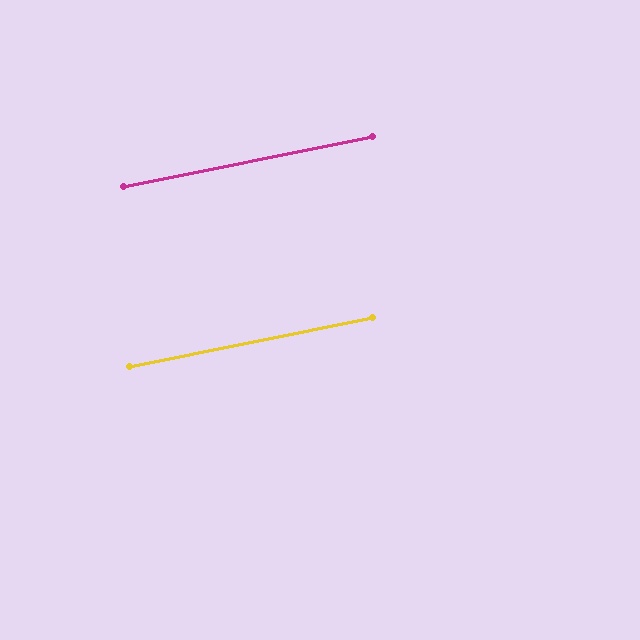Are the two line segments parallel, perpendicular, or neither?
Parallel — their directions differ by only 0.0°.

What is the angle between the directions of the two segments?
Approximately 0 degrees.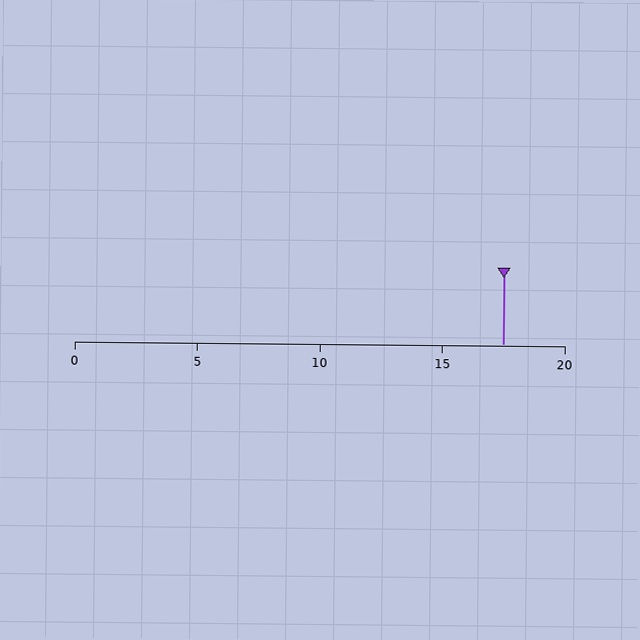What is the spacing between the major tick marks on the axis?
The major ticks are spaced 5 apart.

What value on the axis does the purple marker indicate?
The marker indicates approximately 17.5.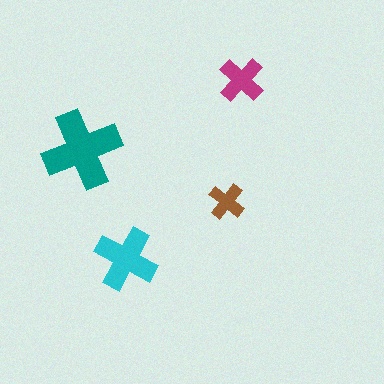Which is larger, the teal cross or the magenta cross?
The teal one.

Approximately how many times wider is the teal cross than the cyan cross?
About 1.5 times wider.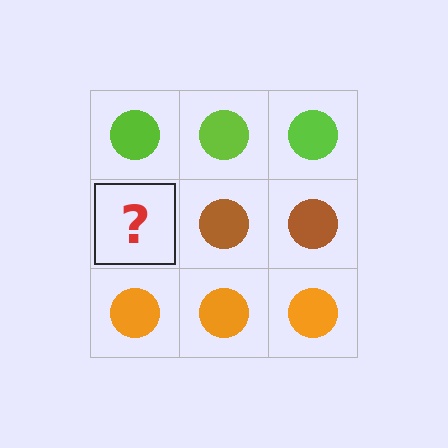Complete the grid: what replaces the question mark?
The question mark should be replaced with a brown circle.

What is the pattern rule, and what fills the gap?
The rule is that each row has a consistent color. The gap should be filled with a brown circle.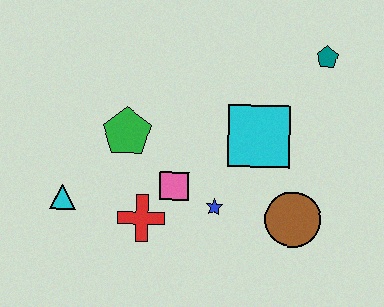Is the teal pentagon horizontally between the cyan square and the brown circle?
No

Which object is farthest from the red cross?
The teal pentagon is farthest from the red cross.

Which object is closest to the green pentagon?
The pink square is closest to the green pentagon.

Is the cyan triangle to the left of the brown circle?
Yes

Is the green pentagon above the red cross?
Yes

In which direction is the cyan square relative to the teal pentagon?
The cyan square is below the teal pentagon.